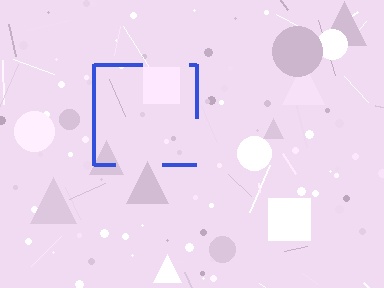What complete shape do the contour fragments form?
The contour fragments form a square.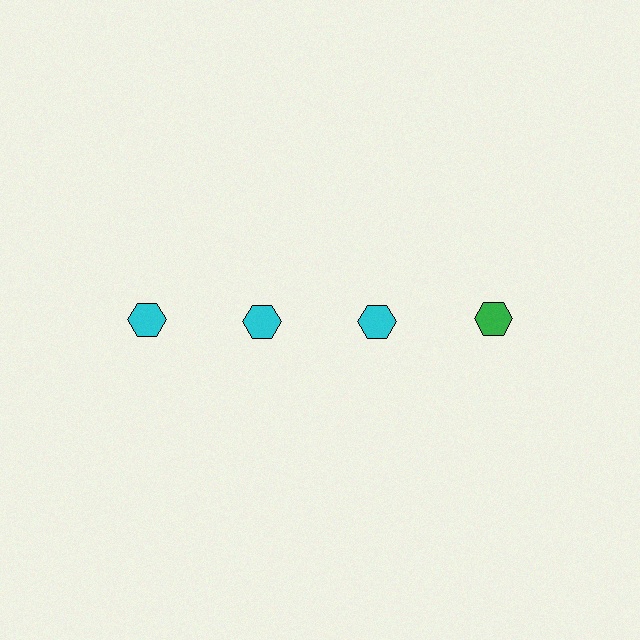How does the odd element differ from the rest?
It has a different color: green instead of cyan.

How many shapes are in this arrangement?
There are 4 shapes arranged in a grid pattern.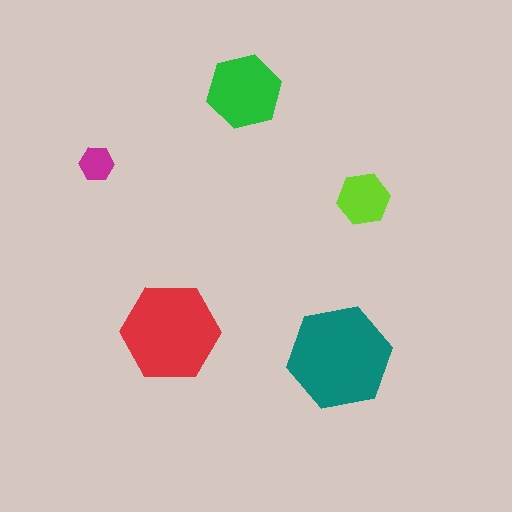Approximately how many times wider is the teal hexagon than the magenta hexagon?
About 3 times wider.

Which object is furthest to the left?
The magenta hexagon is leftmost.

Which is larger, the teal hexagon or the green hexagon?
The teal one.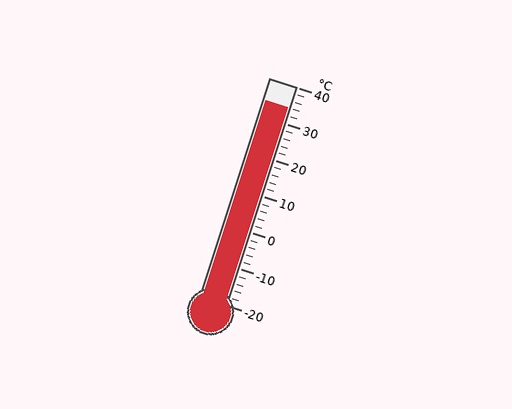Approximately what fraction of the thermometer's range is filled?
The thermometer is filled to approximately 90% of its range.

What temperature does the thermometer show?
The thermometer shows approximately 34°C.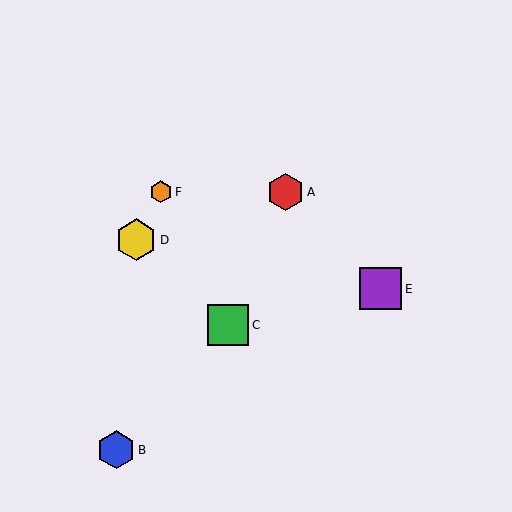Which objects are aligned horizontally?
Objects A, F are aligned horizontally.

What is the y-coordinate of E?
Object E is at y≈289.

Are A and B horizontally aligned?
No, A is at y≈192 and B is at y≈450.